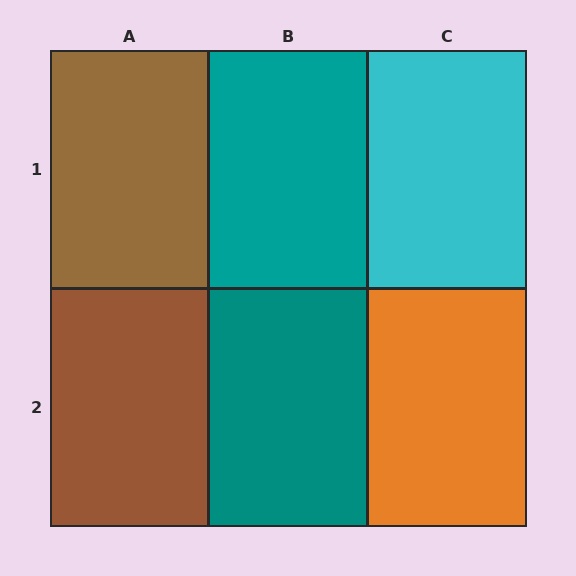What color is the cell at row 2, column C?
Orange.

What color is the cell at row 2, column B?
Teal.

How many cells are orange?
1 cell is orange.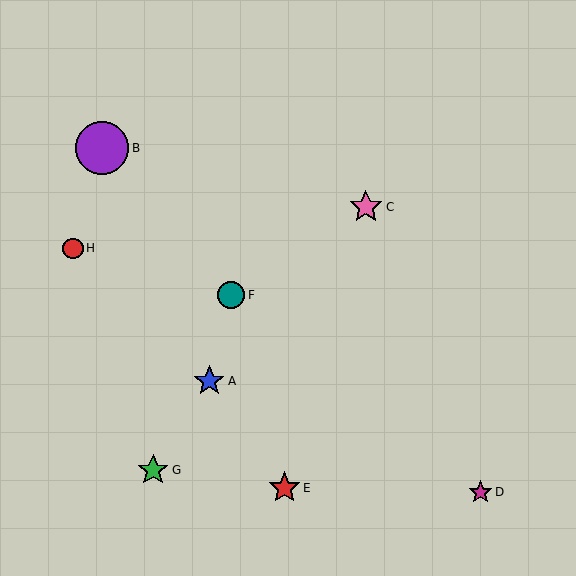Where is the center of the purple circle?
The center of the purple circle is at (102, 148).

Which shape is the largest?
The purple circle (labeled B) is the largest.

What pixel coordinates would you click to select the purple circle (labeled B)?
Click at (102, 148) to select the purple circle B.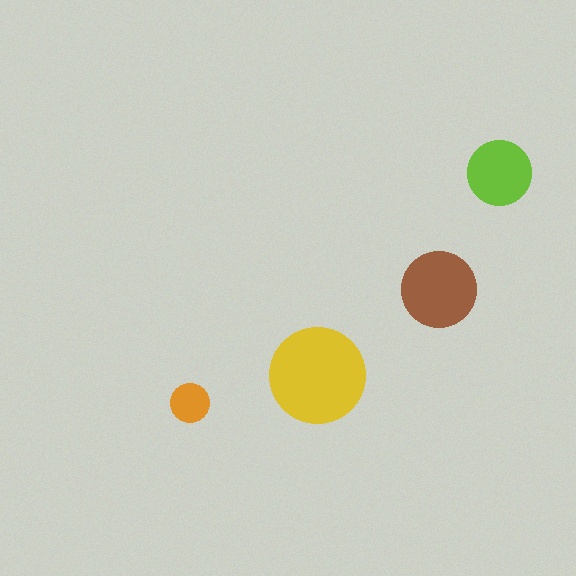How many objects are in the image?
There are 4 objects in the image.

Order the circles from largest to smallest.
the yellow one, the brown one, the lime one, the orange one.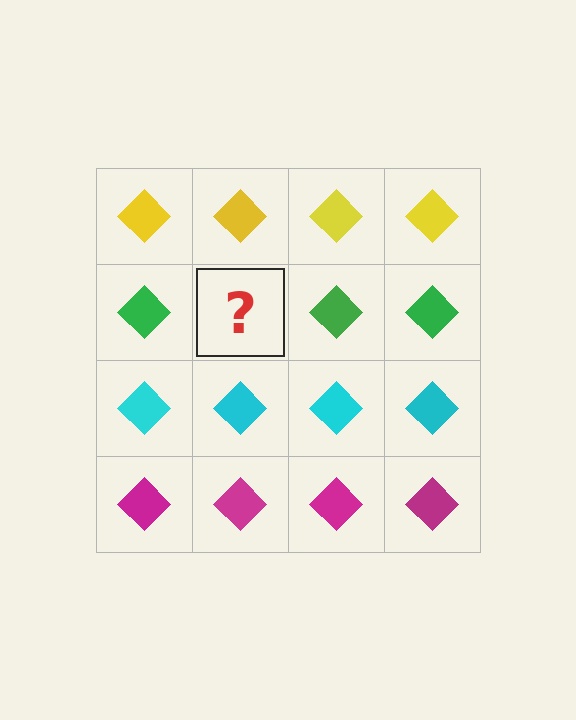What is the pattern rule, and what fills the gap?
The rule is that each row has a consistent color. The gap should be filled with a green diamond.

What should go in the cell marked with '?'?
The missing cell should contain a green diamond.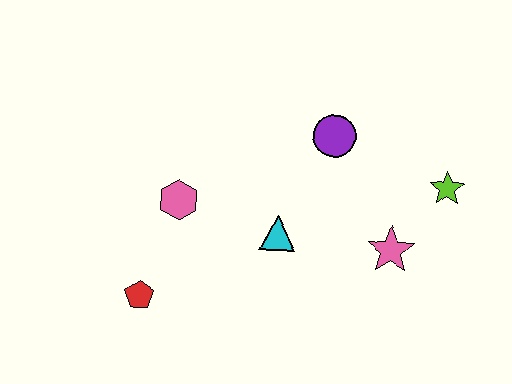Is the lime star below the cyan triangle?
No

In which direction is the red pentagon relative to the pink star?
The red pentagon is to the left of the pink star.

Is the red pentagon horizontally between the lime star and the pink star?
No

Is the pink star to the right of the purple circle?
Yes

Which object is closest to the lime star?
The pink star is closest to the lime star.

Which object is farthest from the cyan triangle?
The lime star is farthest from the cyan triangle.